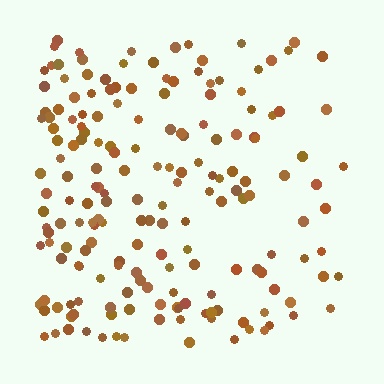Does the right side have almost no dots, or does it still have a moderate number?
Still a moderate number, just noticeably fewer than the left.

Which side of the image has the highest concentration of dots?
The left.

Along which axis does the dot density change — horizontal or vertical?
Horizontal.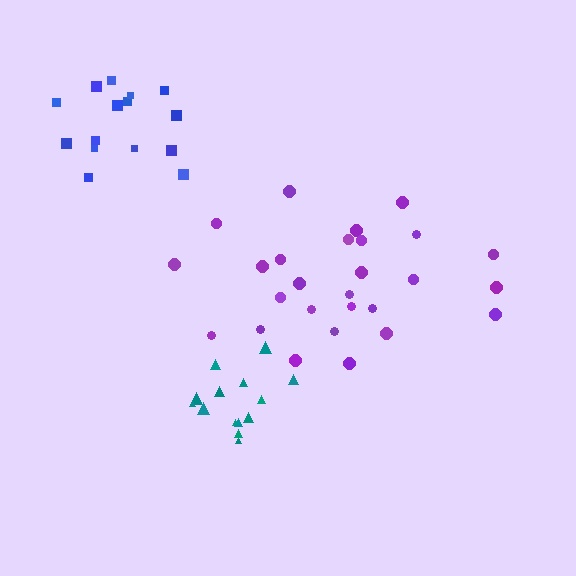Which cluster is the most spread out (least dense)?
Purple.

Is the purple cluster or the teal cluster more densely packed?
Teal.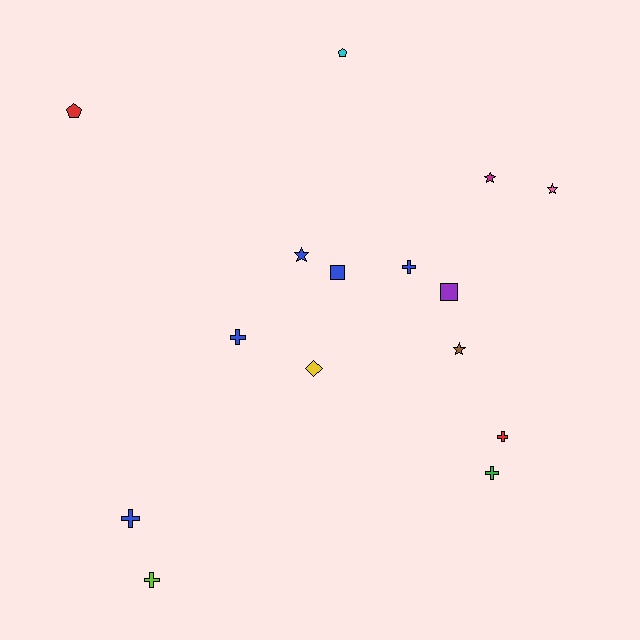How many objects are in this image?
There are 15 objects.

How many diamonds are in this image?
There is 1 diamond.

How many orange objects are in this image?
There are no orange objects.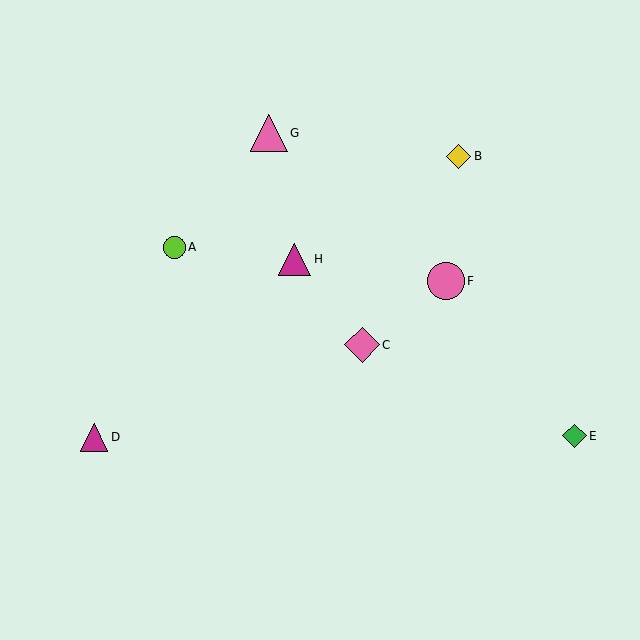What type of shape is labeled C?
Shape C is a pink diamond.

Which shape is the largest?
The pink triangle (labeled G) is the largest.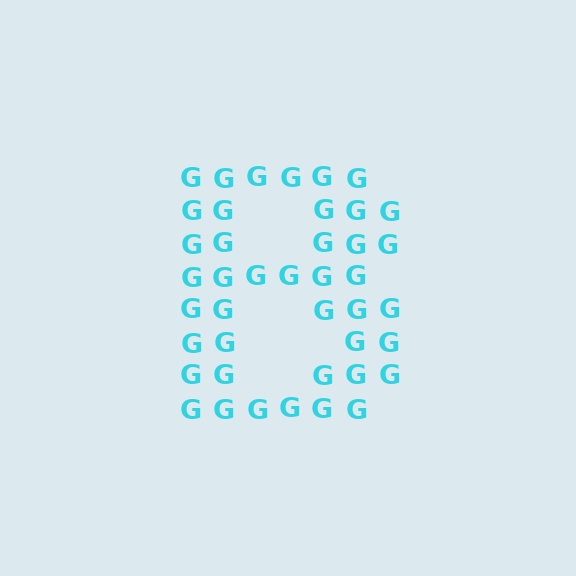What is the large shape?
The large shape is the letter B.